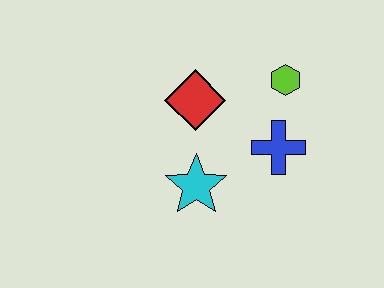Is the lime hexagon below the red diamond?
No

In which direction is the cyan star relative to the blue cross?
The cyan star is to the left of the blue cross.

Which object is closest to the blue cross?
The lime hexagon is closest to the blue cross.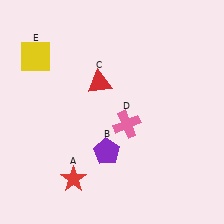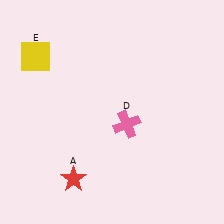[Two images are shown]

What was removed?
The purple pentagon (B), the red triangle (C) were removed in Image 2.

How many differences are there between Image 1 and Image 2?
There are 2 differences between the two images.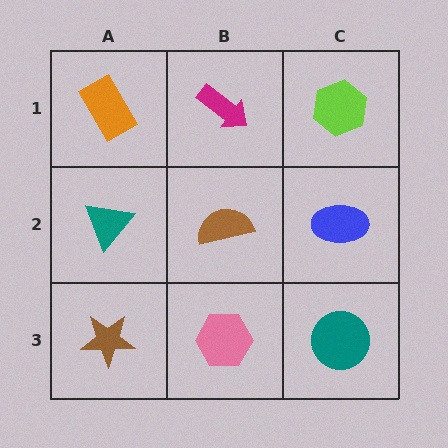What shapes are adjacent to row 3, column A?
A teal triangle (row 2, column A), a pink hexagon (row 3, column B).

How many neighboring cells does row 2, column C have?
3.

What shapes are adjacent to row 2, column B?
A magenta arrow (row 1, column B), a pink hexagon (row 3, column B), a teal triangle (row 2, column A), a blue ellipse (row 2, column C).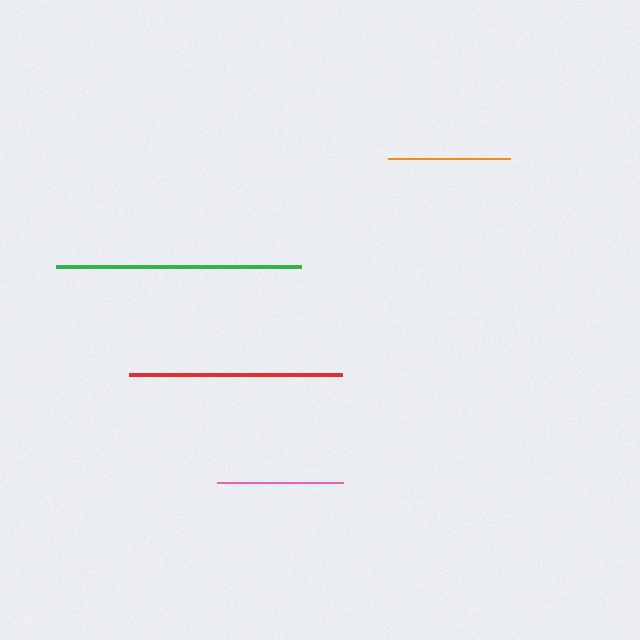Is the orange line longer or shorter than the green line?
The green line is longer than the orange line.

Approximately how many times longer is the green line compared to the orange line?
The green line is approximately 2.0 times the length of the orange line.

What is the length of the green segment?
The green segment is approximately 245 pixels long.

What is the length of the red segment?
The red segment is approximately 212 pixels long.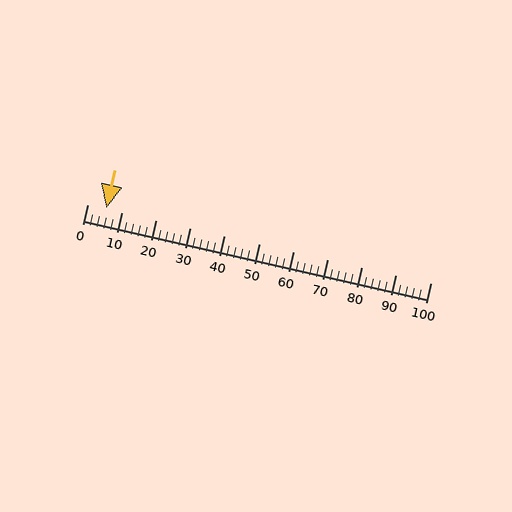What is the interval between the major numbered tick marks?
The major tick marks are spaced 10 units apart.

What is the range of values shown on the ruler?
The ruler shows values from 0 to 100.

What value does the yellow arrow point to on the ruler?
The yellow arrow points to approximately 5.